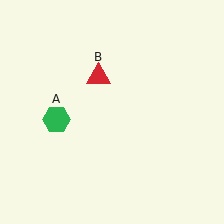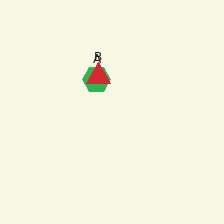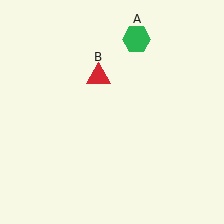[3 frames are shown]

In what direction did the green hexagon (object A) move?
The green hexagon (object A) moved up and to the right.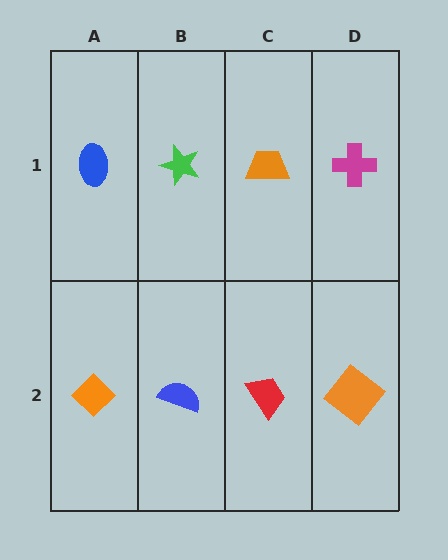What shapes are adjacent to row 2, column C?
An orange trapezoid (row 1, column C), a blue semicircle (row 2, column B), an orange diamond (row 2, column D).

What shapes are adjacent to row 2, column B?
A green star (row 1, column B), an orange diamond (row 2, column A), a red trapezoid (row 2, column C).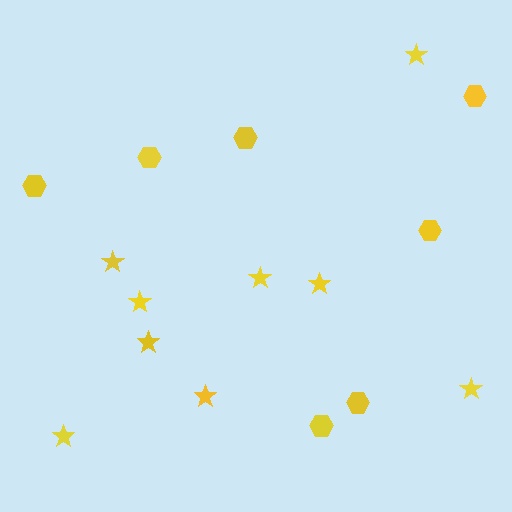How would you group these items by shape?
There are 2 groups: one group of hexagons (7) and one group of stars (9).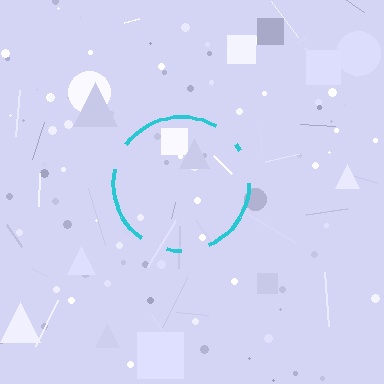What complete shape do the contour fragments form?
The contour fragments form a circle.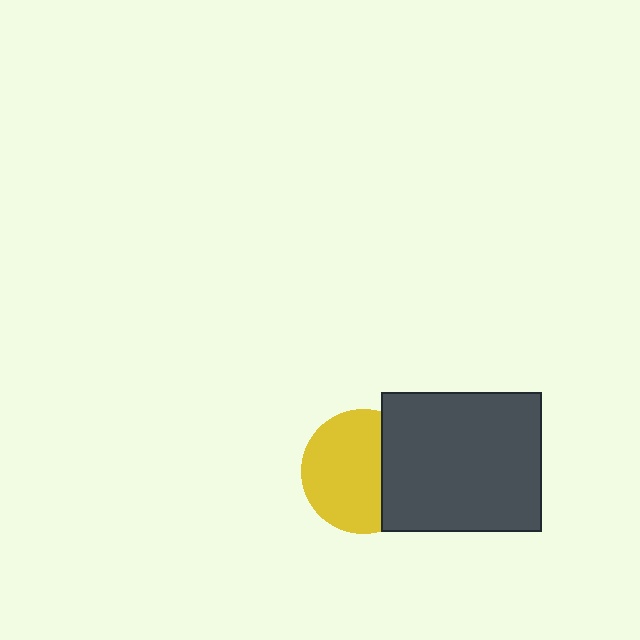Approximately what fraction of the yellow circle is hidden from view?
Roughly 32% of the yellow circle is hidden behind the dark gray rectangle.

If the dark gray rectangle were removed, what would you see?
You would see the complete yellow circle.